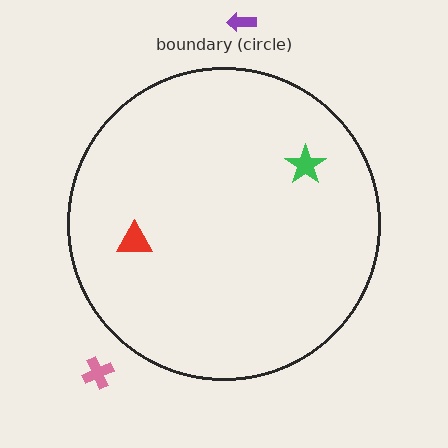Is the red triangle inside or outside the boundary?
Inside.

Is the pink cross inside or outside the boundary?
Outside.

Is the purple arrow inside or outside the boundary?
Outside.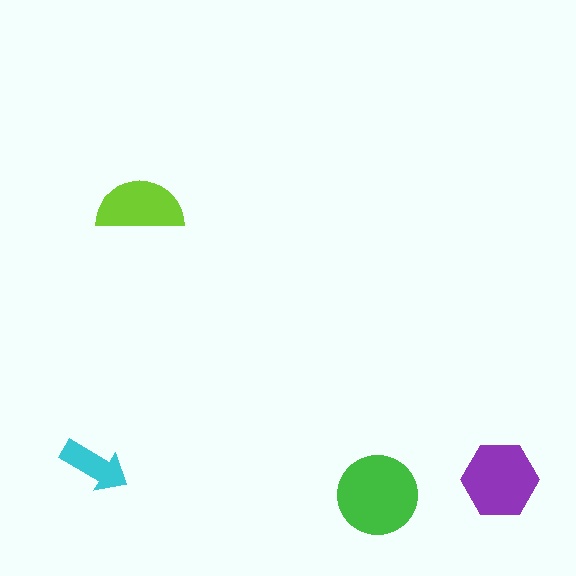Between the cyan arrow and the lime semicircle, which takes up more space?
The lime semicircle.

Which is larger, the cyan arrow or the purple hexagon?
The purple hexagon.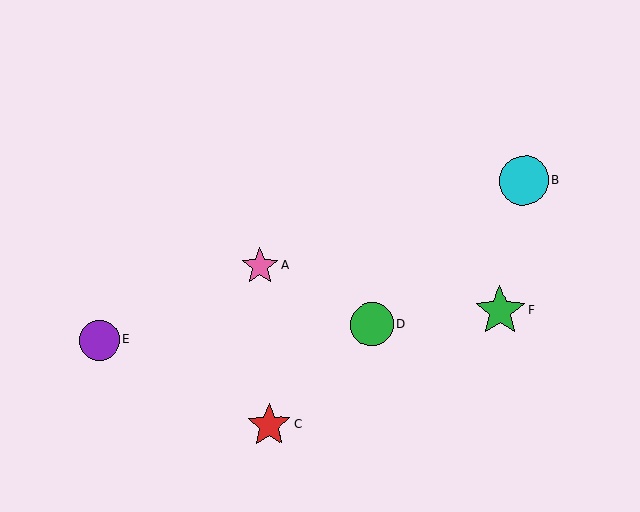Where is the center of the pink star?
The center of the pink star is at (260, 266).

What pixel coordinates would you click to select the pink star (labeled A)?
Click at (260, 266) to select the pink star A.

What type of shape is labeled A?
Shape A is a pink star.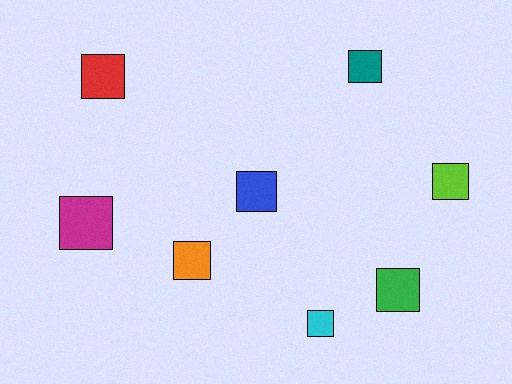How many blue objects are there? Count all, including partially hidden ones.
There is 1 blue object.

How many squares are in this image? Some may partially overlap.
There are 8 squares.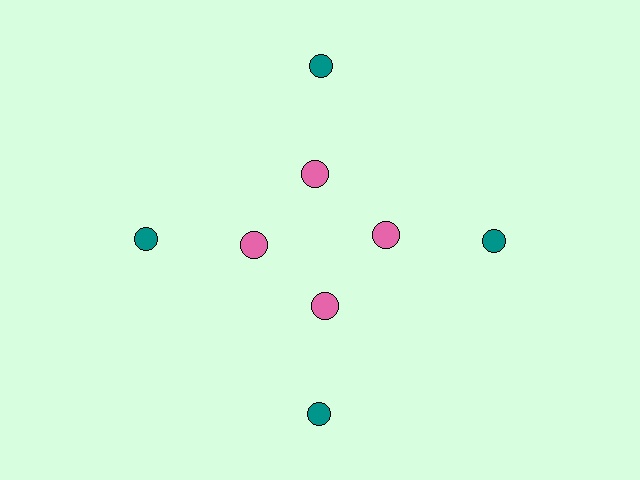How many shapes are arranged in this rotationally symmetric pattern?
There are 8 shapes, arranged in 4 groups of 2.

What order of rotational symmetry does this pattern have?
This pattern has 4-fold rotational symmetry.